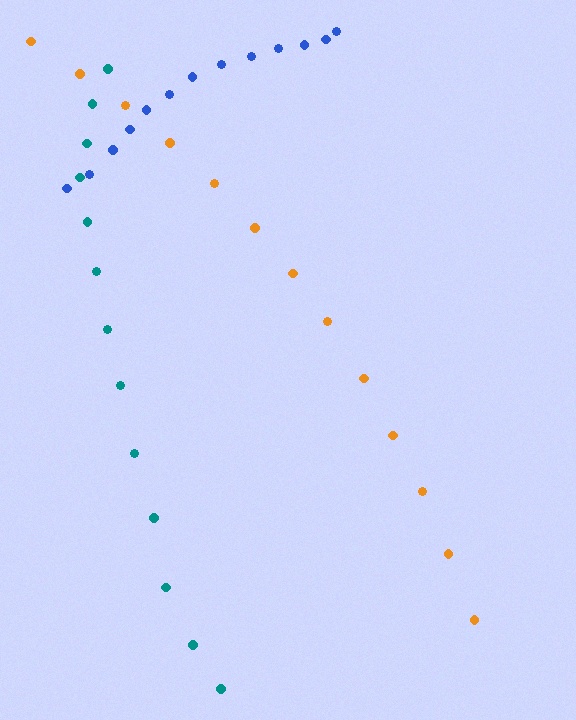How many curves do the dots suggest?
There are 3 distinct paths.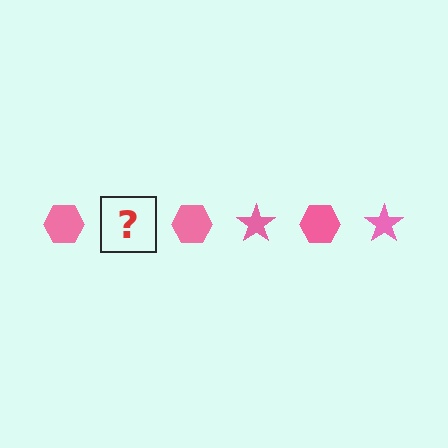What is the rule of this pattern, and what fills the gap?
The rule is that the pattern cycles through hexagon, star shapes in pink. The gap should be filled with a pink star.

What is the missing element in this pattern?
The missing element is a pink star.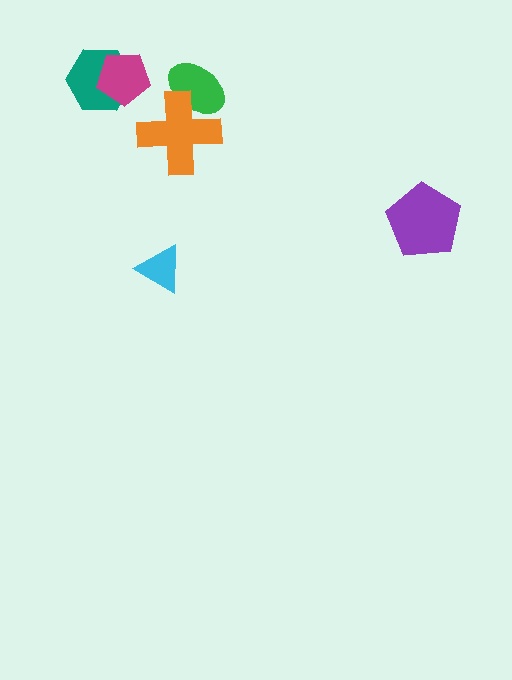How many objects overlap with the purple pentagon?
0 objects overlap with the purple pentagon.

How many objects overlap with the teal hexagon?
1 object overlaps with the teal hexagon.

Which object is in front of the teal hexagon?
The magenta pentagon is in front of the teal hexagon.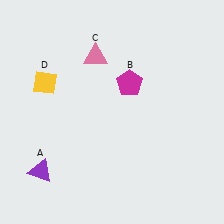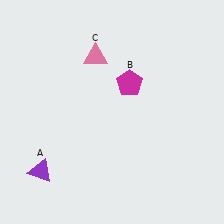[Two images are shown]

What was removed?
The yellow diamond (D) was removed in Image 2.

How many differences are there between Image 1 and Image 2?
There is 1 difference between the two images.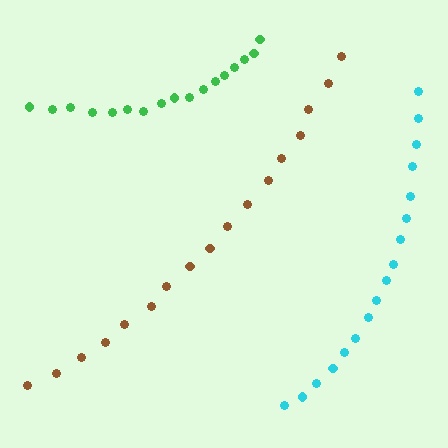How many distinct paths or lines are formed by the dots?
There are 3 distinct paths.